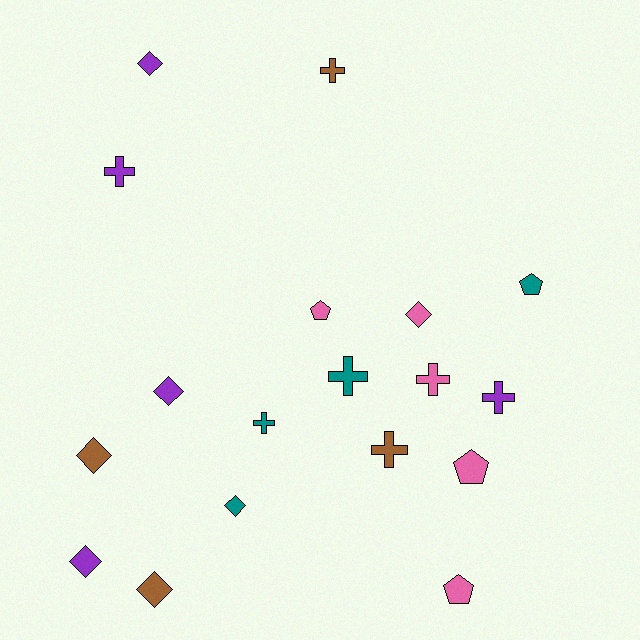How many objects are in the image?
There are 18 objects.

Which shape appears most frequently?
Diamond, with 7 objects.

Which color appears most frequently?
Purple, with 5 objects.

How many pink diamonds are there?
There is 1 pink diamond.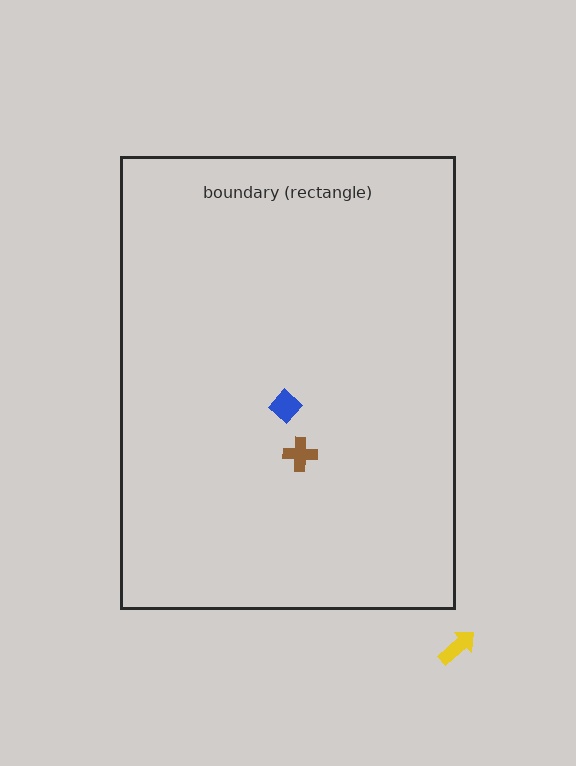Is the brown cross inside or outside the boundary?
Inside.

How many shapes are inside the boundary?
2 inside, 1 outside.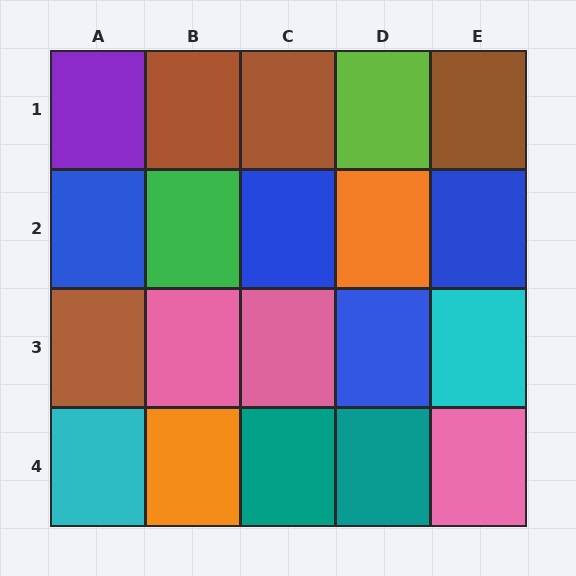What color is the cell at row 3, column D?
Blue.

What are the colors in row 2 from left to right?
Blue, green, blue, orange, blue.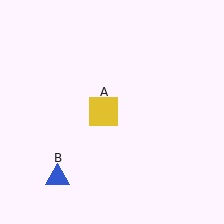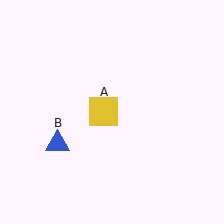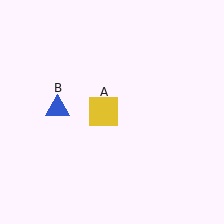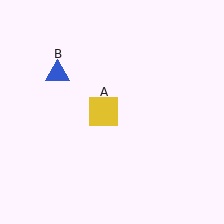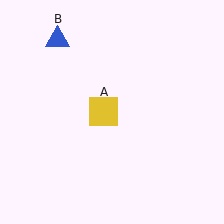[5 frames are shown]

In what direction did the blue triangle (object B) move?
The blue triangle (object B) moved up.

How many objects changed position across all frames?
1 object changed position: blue triangle (object B).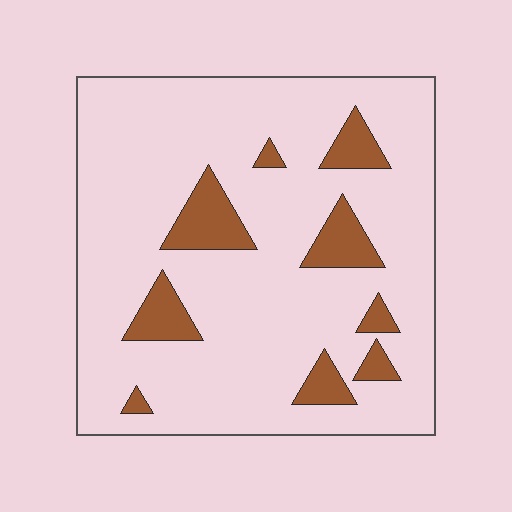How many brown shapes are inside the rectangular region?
9.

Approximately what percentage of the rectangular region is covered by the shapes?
Approximately 15%.